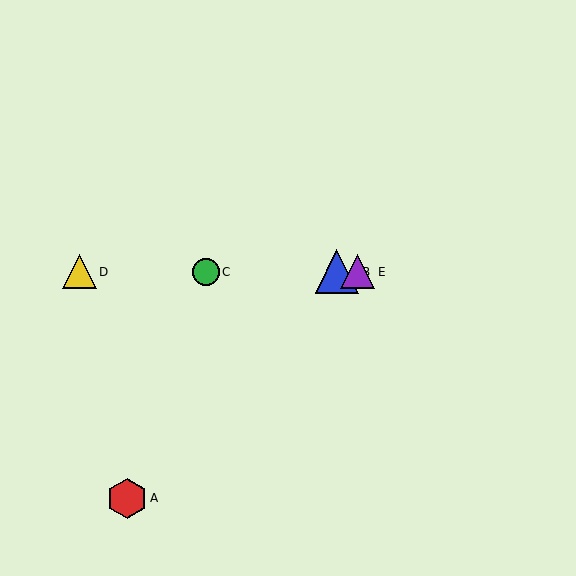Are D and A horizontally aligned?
No, D is at y≈272 and A is at y≈498.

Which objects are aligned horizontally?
Objects B, C, D, E are aligned horizontally.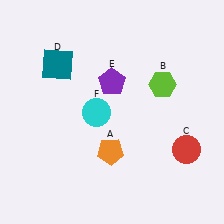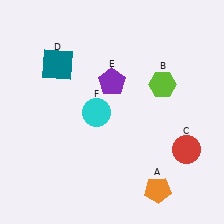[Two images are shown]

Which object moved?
The orange pentagon (A) moved right.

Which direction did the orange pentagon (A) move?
The orange pentagon (A) moved right.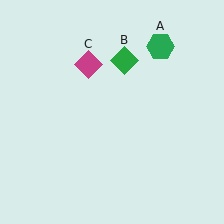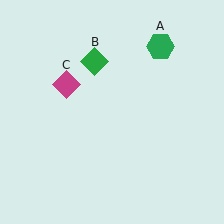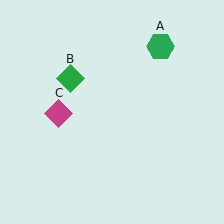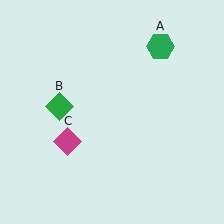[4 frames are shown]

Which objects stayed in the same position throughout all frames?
Green hexagon (object A) remained stationary.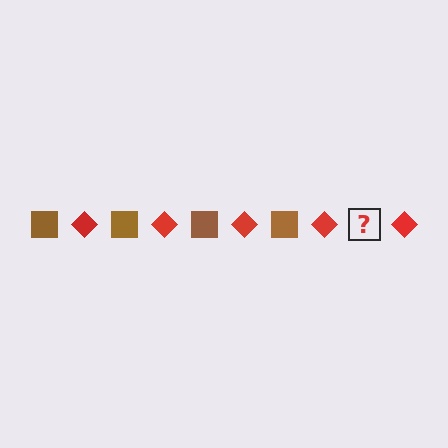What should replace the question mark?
The question mark should be replaced with a brown square.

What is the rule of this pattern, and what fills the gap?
The rule is that the pattern alternates between brown square and red diamond. The gap should be filled with a brown square.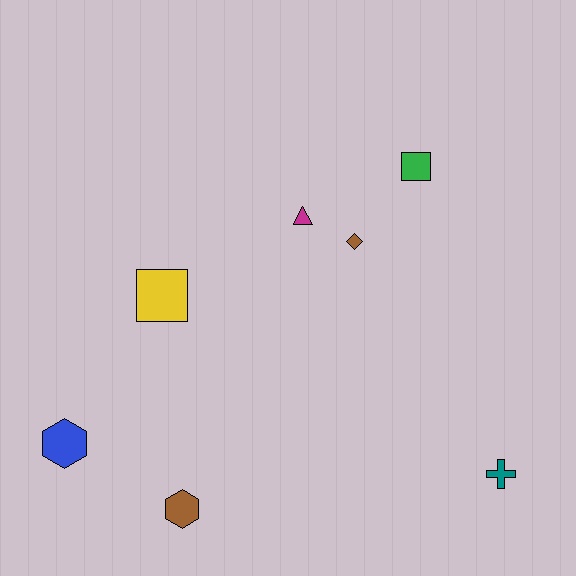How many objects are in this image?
There are 7 objects.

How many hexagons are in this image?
There are 2 hexagons.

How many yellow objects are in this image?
There is 1 yellow object.